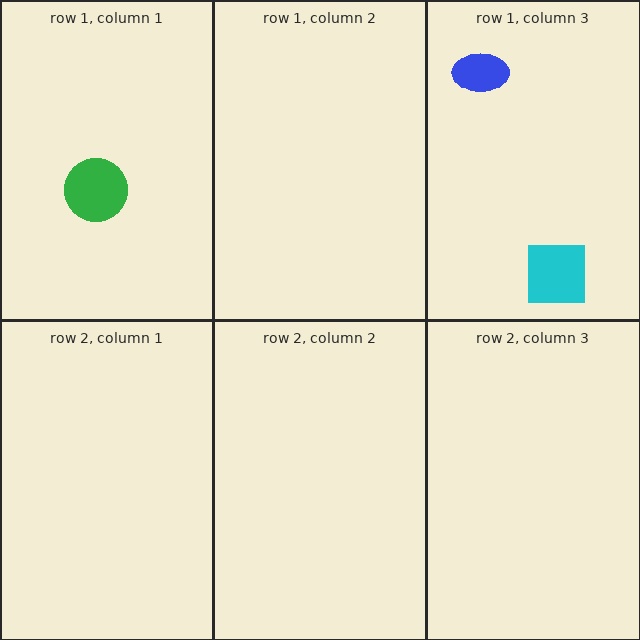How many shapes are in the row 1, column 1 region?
1.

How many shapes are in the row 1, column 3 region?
2.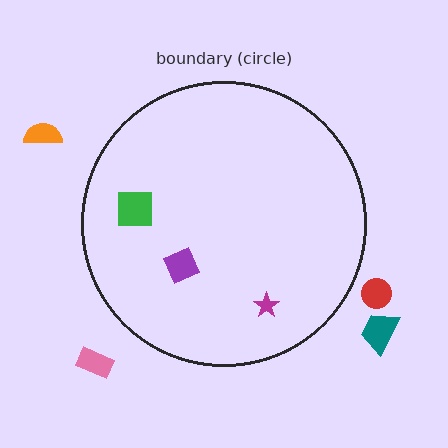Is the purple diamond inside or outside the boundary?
Inside.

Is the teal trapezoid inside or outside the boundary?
Outside.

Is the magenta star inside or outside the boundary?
Inside.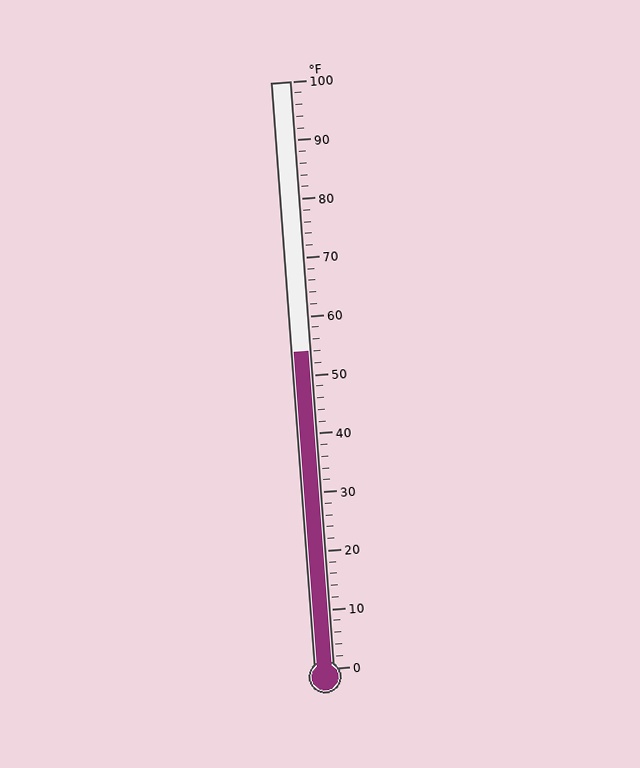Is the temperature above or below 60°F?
The temperature is below 60°F.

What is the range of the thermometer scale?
The thermometer scale ranges from 0°F to 100°F.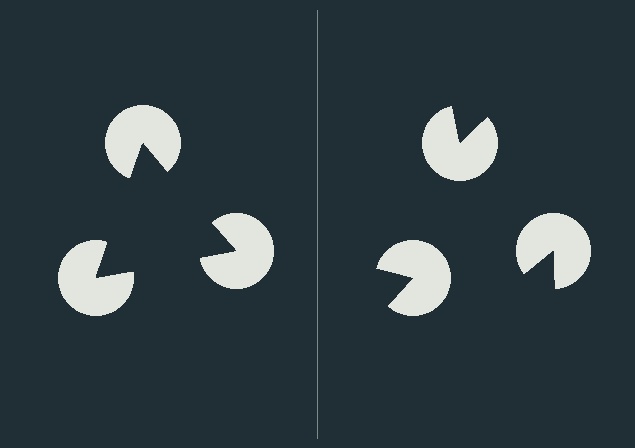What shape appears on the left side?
An illusory triangle.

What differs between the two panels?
The pac-man discs are positioned identically on both sides; only the wedge orientations differ. On the left they align to a triangle; on the right they are misaligned.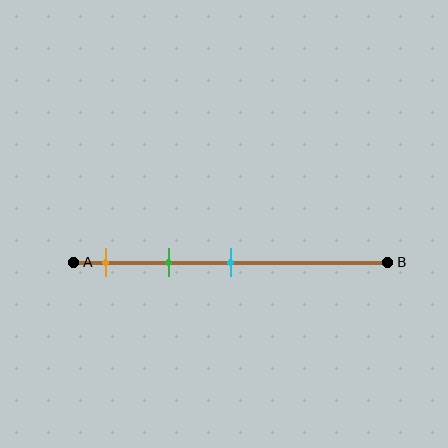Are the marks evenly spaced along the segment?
Yes, the marks are approximately evenly spaced.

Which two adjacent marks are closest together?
The orange and green marks are the closest adjacent pair.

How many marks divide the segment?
There are 3 marks dividing the segment.